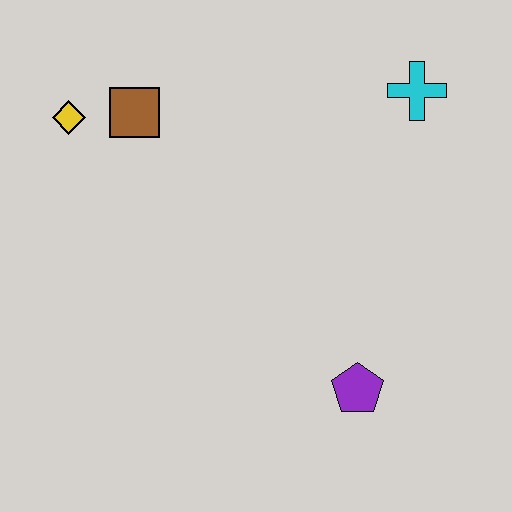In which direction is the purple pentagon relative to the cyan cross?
The purple pentagon is below the cyan cross.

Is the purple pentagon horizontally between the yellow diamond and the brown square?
No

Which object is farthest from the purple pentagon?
The yellow diamond is farthest from the purple pentagon.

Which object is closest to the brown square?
The yellow diamond is closest to the brown square.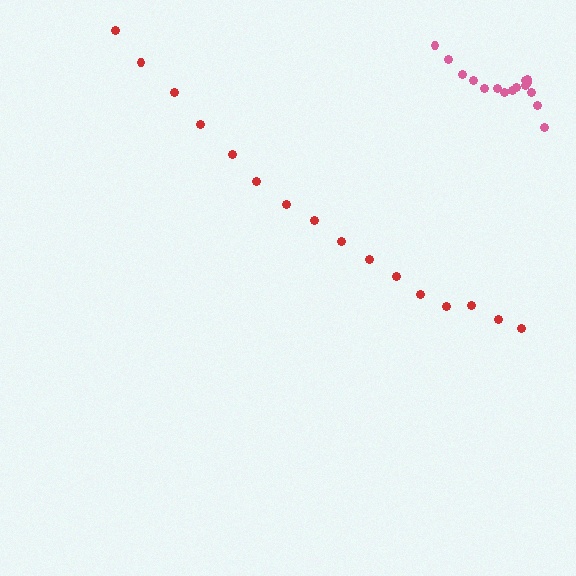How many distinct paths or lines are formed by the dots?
There are 2 distinct paths.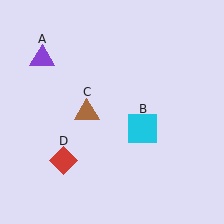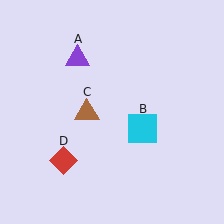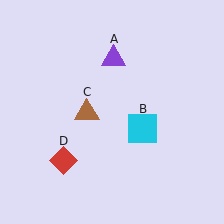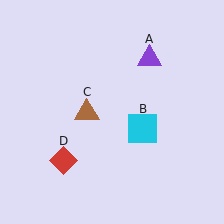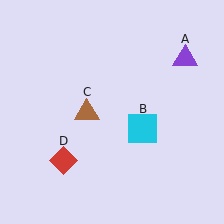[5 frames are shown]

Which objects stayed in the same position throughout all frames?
Cyan square (object B) and brown triangle (object C) and red diamond (object D) remained stationary.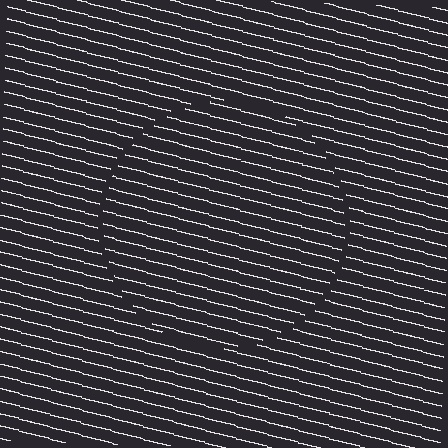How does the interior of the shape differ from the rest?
The interior of the shape contains the same grating, shifted by half a period — the contour is defined by the phase discontinuity where line-ends from the inner and outer gratings abut.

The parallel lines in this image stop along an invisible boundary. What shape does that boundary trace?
An illusory circle. The interior of the shape contains the same grating, shifted by half a period — the contour is defined by the phase discontinuity where line-ends from the inner and outer gratings abut.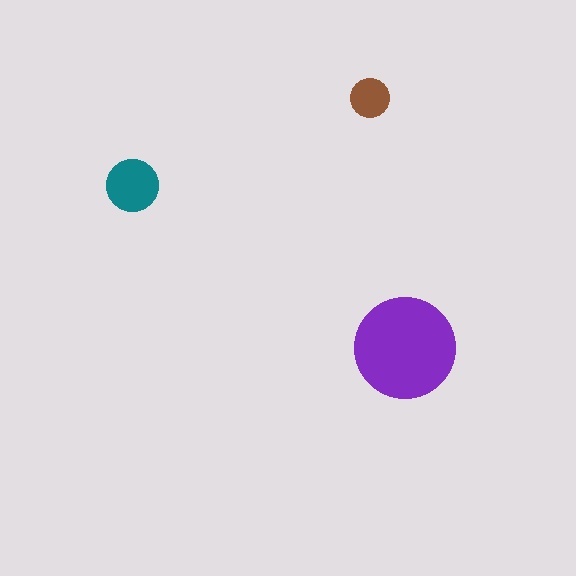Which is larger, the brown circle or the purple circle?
The purple one.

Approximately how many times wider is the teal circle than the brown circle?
About 1.5 times wider.